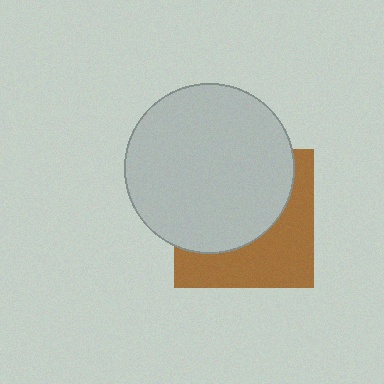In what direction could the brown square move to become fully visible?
The brown square could move down. That would shift it out from behind the light gray circle entirely.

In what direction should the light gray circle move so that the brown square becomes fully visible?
The light gray circle should move up. That is the shortest direction to clear the overlap and leave the brown square fully visible.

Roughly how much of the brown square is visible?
A small part of it is visible (roughly 43%).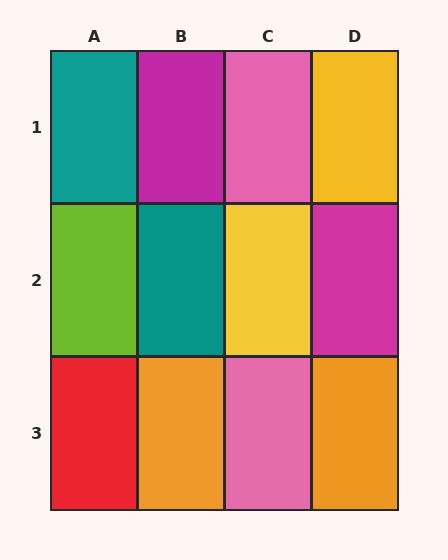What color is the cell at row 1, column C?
Pink.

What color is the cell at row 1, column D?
Yellow.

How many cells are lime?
1 cell is lime.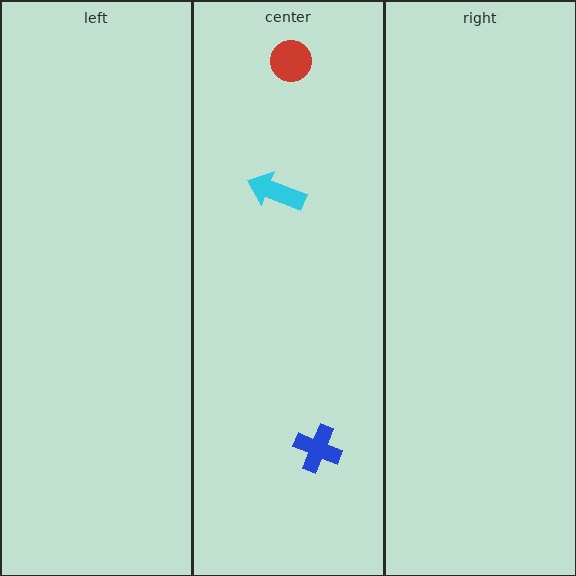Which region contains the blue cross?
The center region.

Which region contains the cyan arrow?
The center region.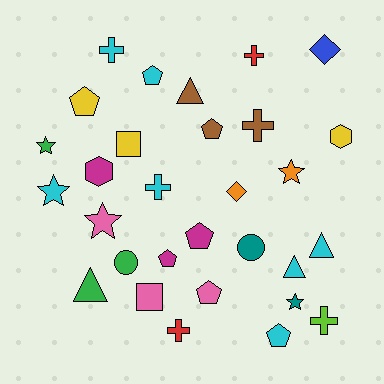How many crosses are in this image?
There are 6 crosses.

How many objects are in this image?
There are 30 objects.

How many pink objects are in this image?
There are 3 pink objects.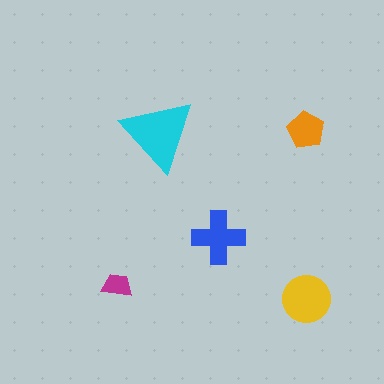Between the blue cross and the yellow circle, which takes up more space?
The yellow circle.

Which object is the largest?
The cyan triangle.